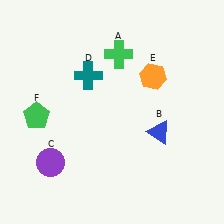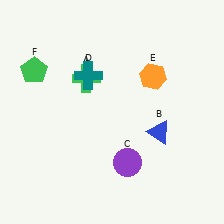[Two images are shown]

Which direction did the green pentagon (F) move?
The green pentagon (F) moved up.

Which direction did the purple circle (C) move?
The purple circle (C) moved right.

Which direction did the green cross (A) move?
The green cross (A) moved left.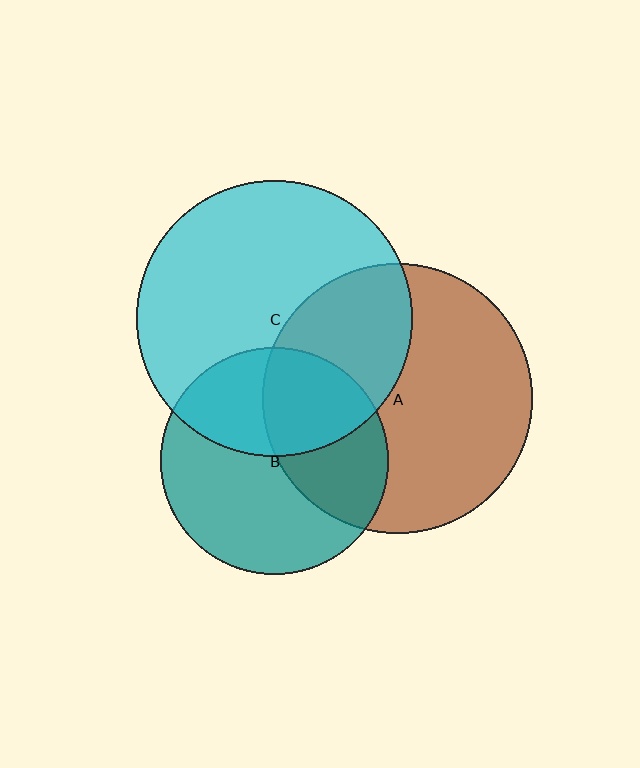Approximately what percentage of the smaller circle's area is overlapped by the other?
Approximately 40%.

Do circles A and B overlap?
Yes.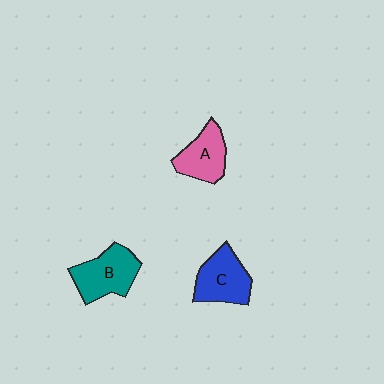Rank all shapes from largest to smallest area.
From largest to smallest: B (teal), C (blue), A (pink).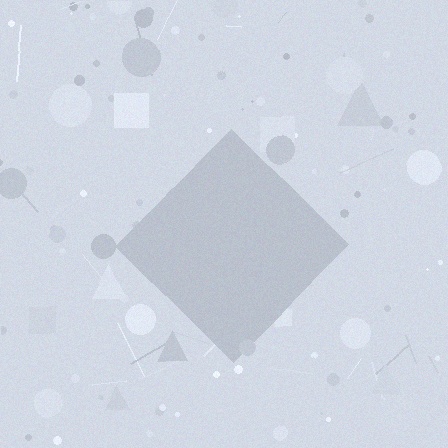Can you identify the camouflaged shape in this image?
The camouflaged shape is a diamond.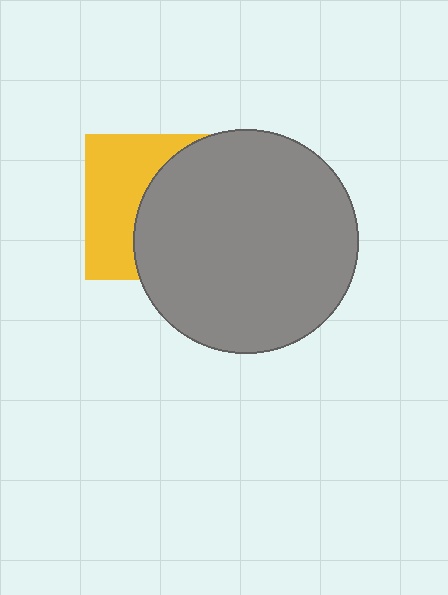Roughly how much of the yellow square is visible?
A small part of it is visible (roughly 44%).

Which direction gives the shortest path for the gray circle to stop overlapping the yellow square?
Moving right gives the shortest separation.